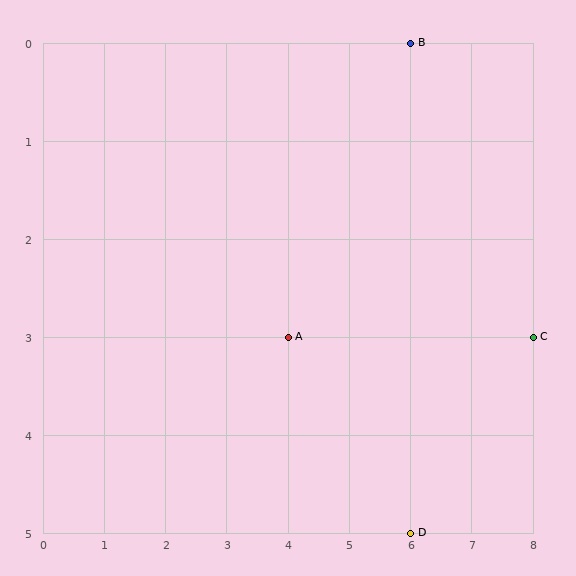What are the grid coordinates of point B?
Point B is at grid coordinates (6, 0).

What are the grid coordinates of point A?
Point A is at grid coordinates (4, 3).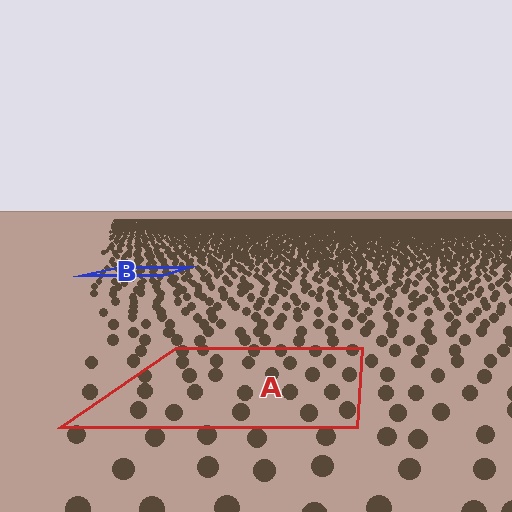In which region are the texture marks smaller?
The texture marks are smaller in region B, because it is farther away.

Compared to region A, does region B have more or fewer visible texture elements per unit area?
Region B has more texture elements per unit area — they are packed more densely because it is farther away.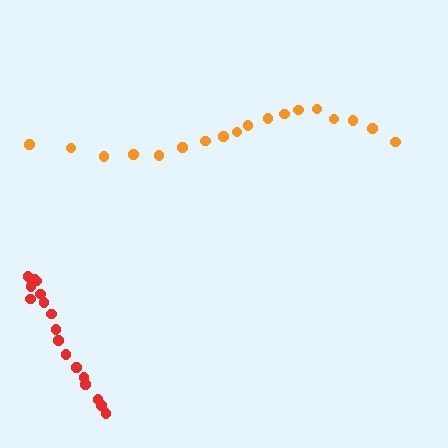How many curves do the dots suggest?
There are 2 distinct paths.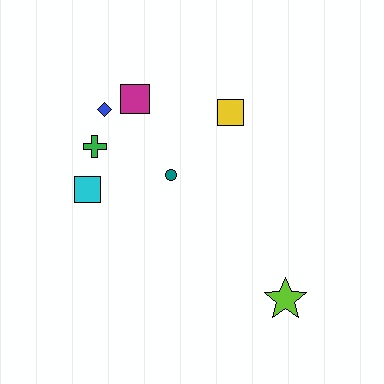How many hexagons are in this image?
There are no hexagons.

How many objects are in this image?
There are 7 objects.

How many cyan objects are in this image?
There is 1 cyan object.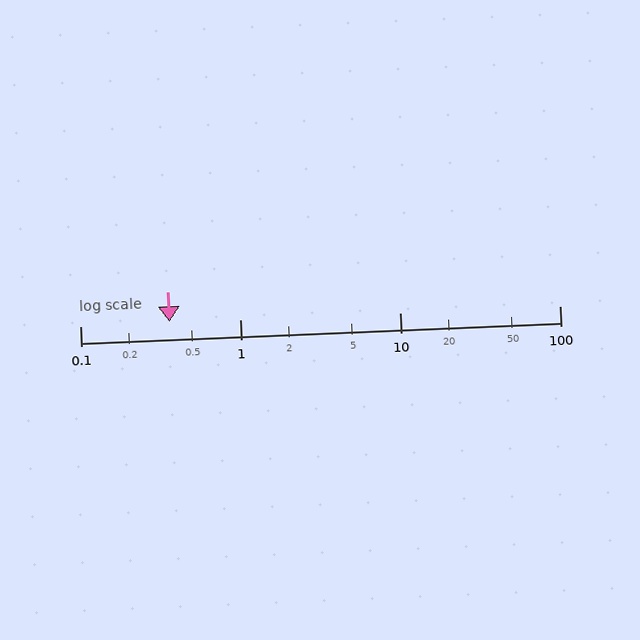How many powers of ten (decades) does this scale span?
The scale spans 3 decades, from 0.1 to 100.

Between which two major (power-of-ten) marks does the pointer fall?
The pointer is between 0.1 and 1.